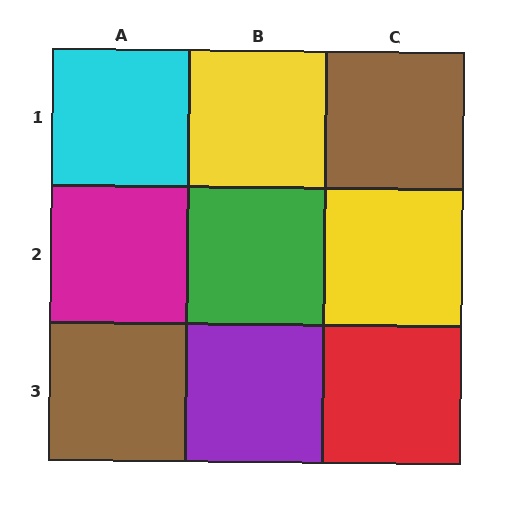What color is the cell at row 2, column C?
Yellow.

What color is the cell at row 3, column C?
Red.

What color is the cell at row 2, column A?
Magenta.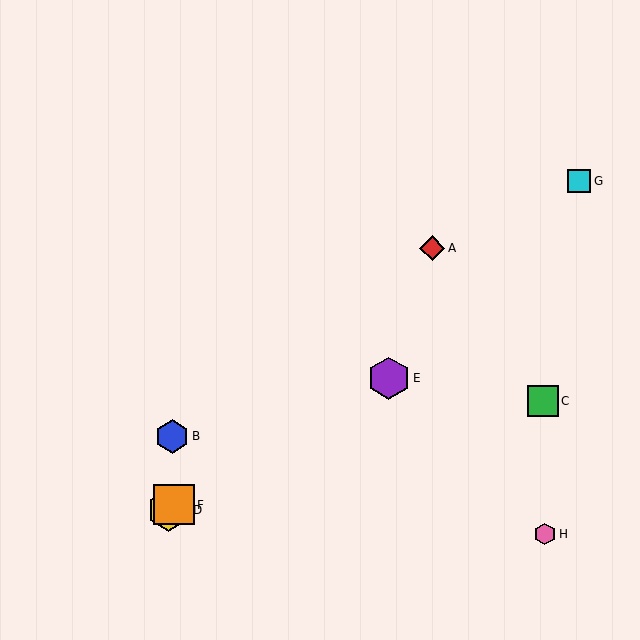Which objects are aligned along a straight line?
Objects A, D, F are aligned along a straight line.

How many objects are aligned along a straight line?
3 objects (A, D, F) are aligned along a straight line.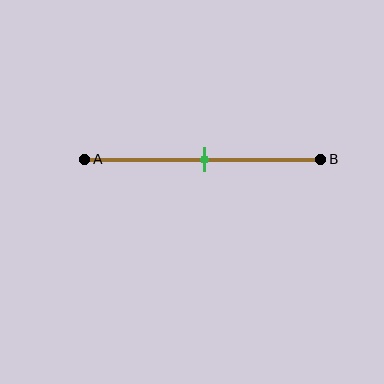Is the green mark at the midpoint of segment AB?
Yes, the mark is approximately at the midpoint.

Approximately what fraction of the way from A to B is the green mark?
The green mark is approximately 50% of the way from A to B.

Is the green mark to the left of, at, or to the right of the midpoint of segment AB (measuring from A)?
The green mark is approximately at the midpoint of segment AB.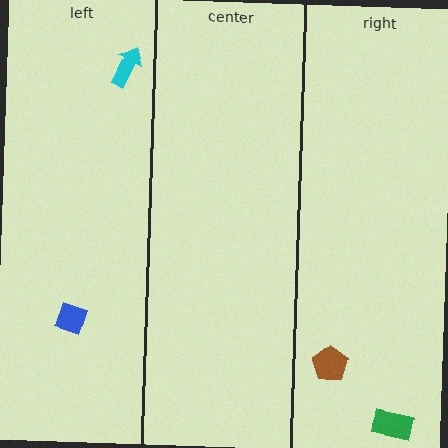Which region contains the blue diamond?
The left region.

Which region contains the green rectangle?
The right region.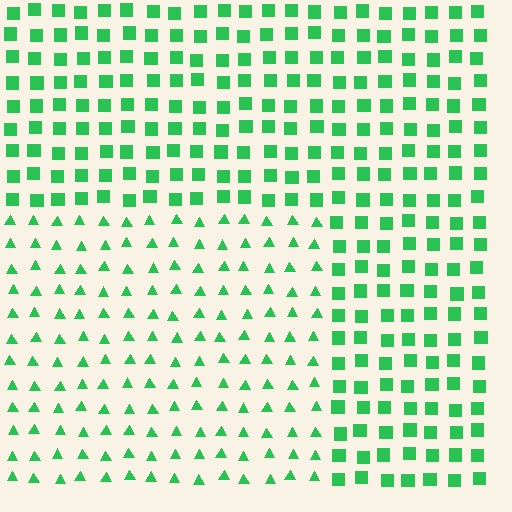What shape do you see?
I see a rectangle.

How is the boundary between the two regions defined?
The boundary is defined by a change in element shape: triangles inside vs. squares outside. All elements share the same color and spacing.